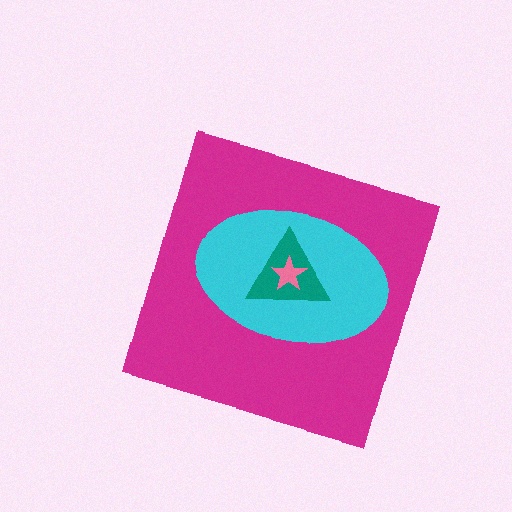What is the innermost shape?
The pink star.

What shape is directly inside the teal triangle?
The pink star.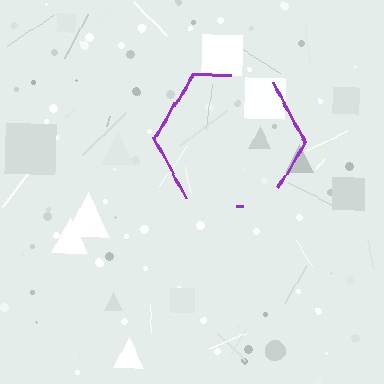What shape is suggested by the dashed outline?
The dashed outline suggests a hexagon.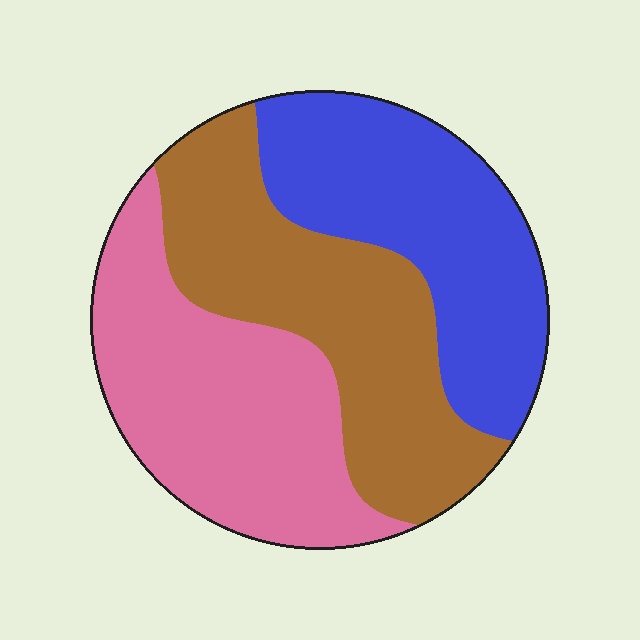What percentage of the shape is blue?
Blue covers 31% of the shape.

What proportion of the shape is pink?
Pink covers roughly 35% of the shape.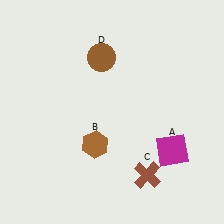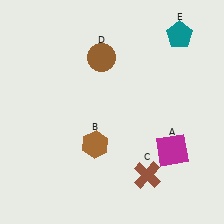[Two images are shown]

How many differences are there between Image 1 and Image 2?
There is 1 difference between the two images.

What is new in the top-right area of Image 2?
A teal pentagon (E) was added in the top-right area of Image 2.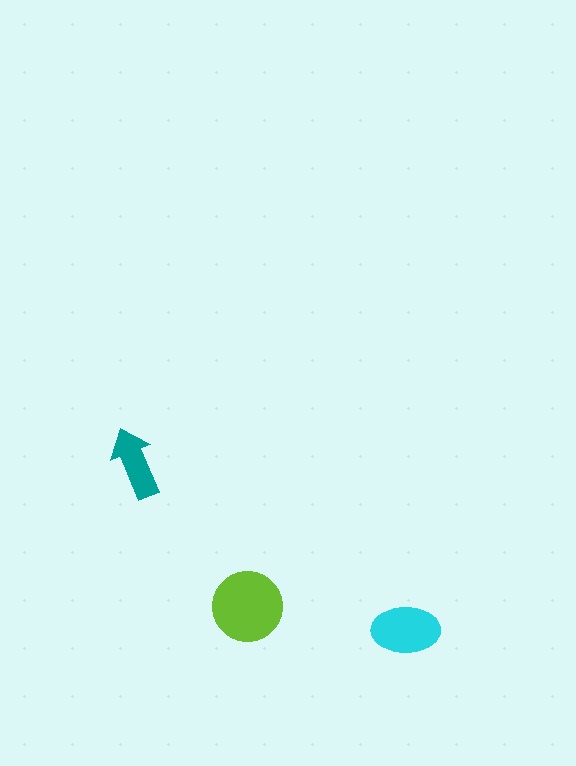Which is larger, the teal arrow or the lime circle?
The lime circle.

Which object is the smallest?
The teal arrow.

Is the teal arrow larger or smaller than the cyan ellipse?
Smaller.